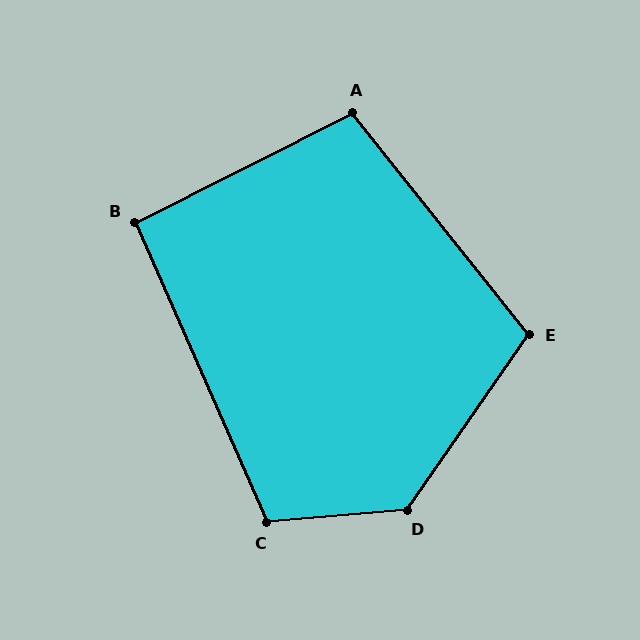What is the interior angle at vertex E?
Approximately 107 degrees (obtuse).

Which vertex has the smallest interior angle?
B, at approximately 93 degrees.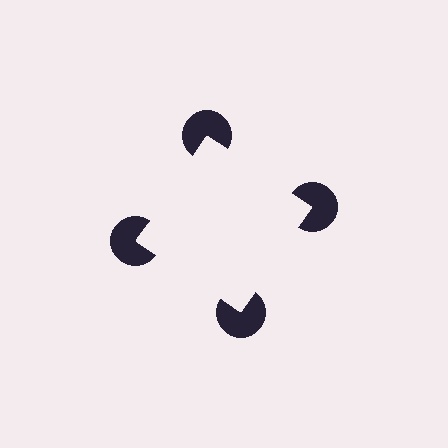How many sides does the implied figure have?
4 sides.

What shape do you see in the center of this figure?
An illusory square — its edges are inferred from the aligned wedge cuts in the pac-man discs, not physically drawn.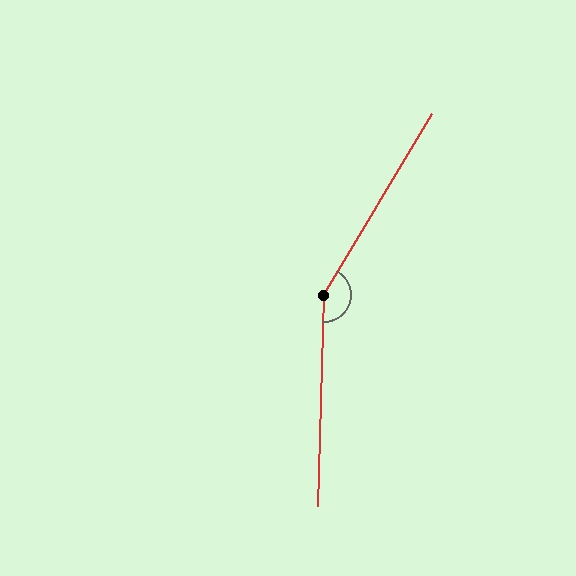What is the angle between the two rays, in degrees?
Approximately 151 degrees.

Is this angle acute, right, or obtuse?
It is obtuse.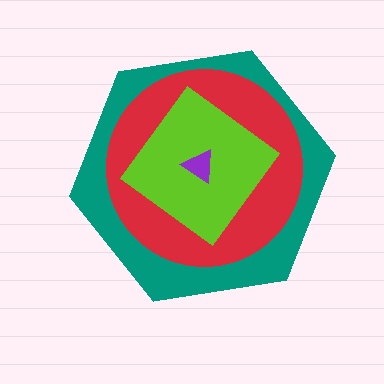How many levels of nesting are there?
4.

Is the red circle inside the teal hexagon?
Yes.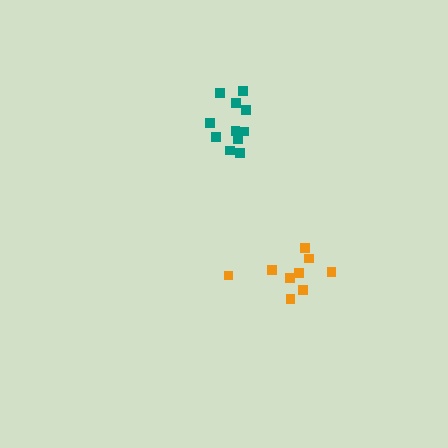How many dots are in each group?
Group 1: 11 dots, Group 2: 9 dots (20 total).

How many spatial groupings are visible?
There are 2 spatial groupings.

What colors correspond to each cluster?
The clusters are colored: teal, orange.